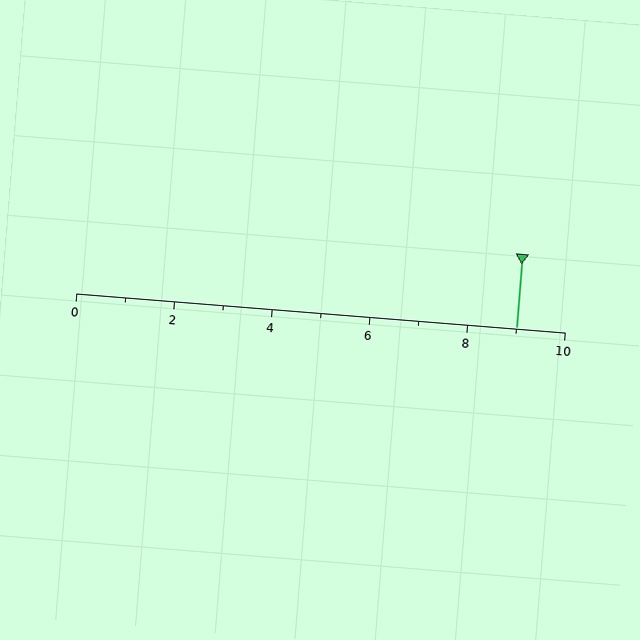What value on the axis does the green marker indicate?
The marker indicates approximately 9.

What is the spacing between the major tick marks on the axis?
The major ticks are spaced 2 apart.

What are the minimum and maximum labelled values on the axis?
The axis runs from 0 to 10.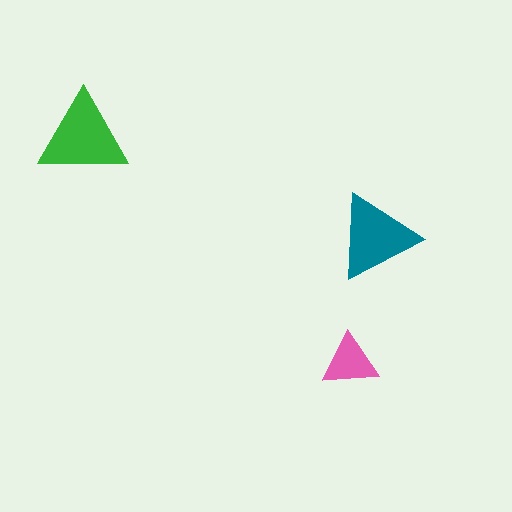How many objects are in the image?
There are 3 objects in the image.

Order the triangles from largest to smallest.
the green one, the teal one, the pink one.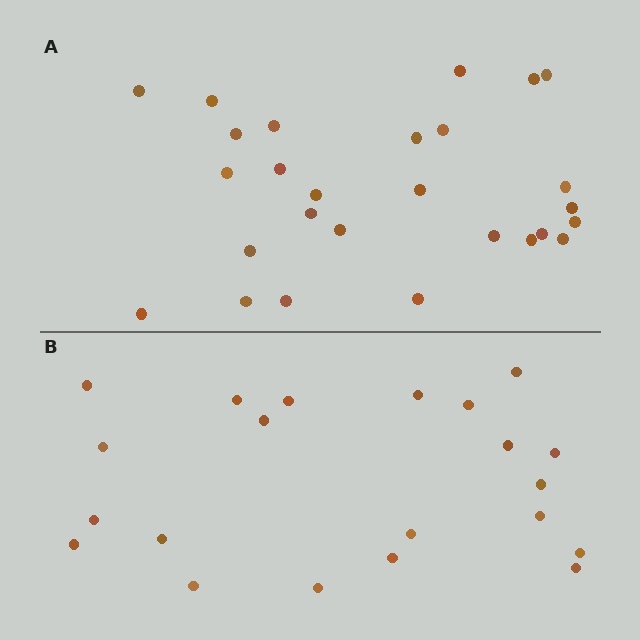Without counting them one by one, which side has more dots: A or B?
Region A (the top region) has more dots.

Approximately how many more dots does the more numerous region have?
Region A has about 6 more dots than region B.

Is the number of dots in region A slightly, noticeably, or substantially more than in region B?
Region A has noticeably more, but not dramatically so. The ratio is roughly 1.3 to 1.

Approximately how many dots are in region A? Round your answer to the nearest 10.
About 30 dots. (The exact count is 27, which rounds to 30.)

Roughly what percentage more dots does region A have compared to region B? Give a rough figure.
About 30% more.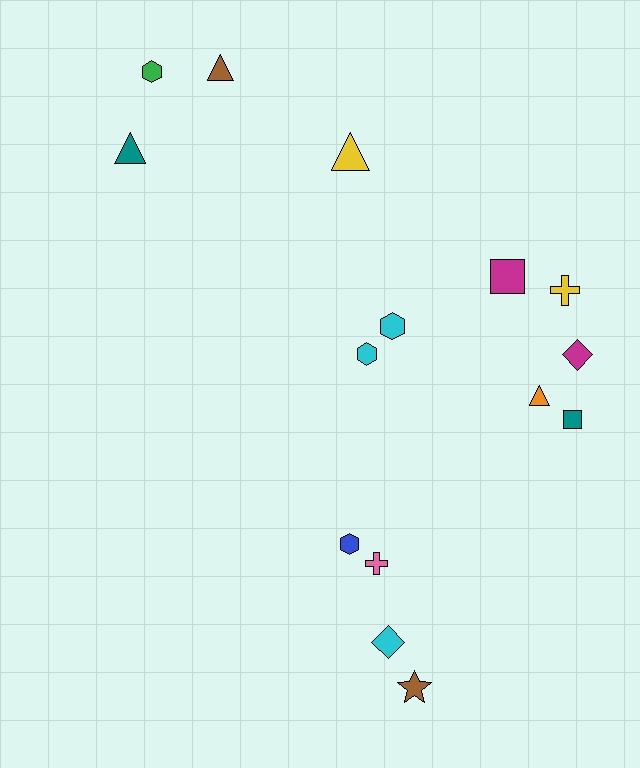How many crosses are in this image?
There are 2 crosses.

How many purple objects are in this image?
There are no purple objects.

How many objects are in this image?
There are 15 objects.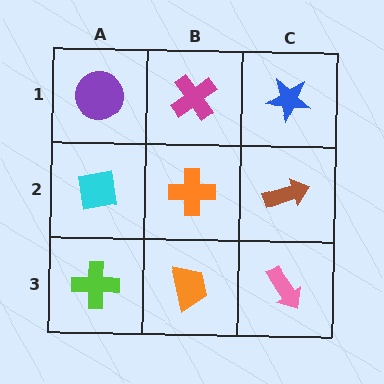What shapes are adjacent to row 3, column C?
A brown arrow (row 2, column C), an orange trapezoid (row 3, column B).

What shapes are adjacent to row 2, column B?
A magenta cross (row 1, column B), an orange trapezoid (row 3, column B), a cyan square (row 2, column A), a brown arrow (row 2, column C).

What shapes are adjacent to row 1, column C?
A brown arrow (row 2, column C), a magenta cross (row 1, column B).